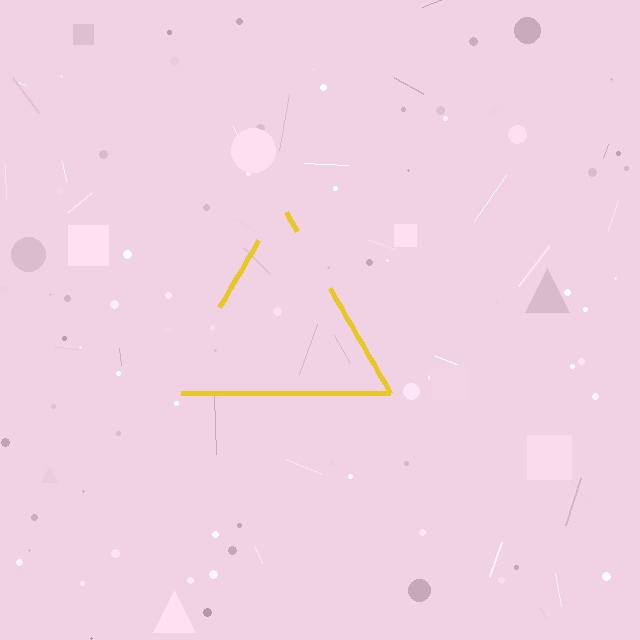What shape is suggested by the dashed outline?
The dashed outline suggests a triangle.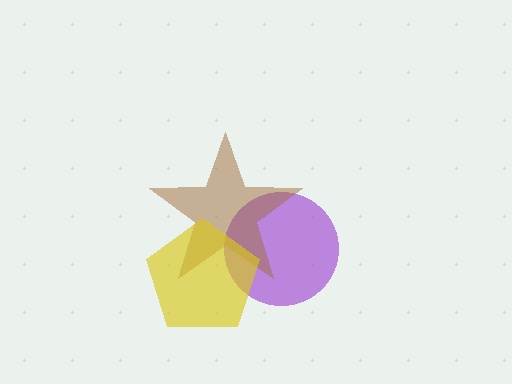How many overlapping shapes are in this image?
There are 3 overlapping shapes in the image.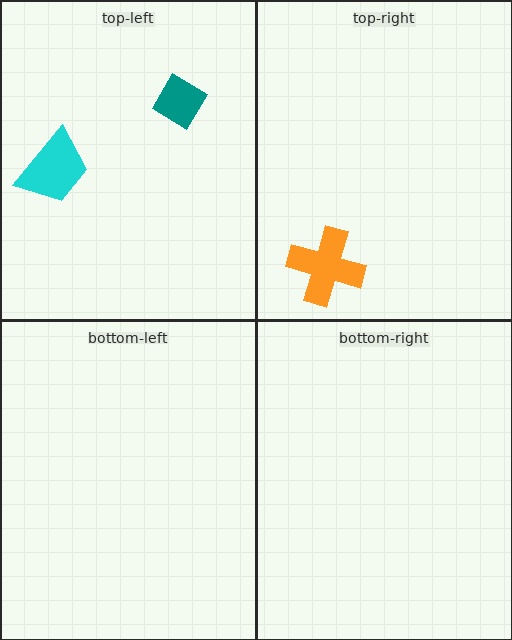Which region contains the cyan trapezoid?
The top-left region.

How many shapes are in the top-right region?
1.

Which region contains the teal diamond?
The top-left region.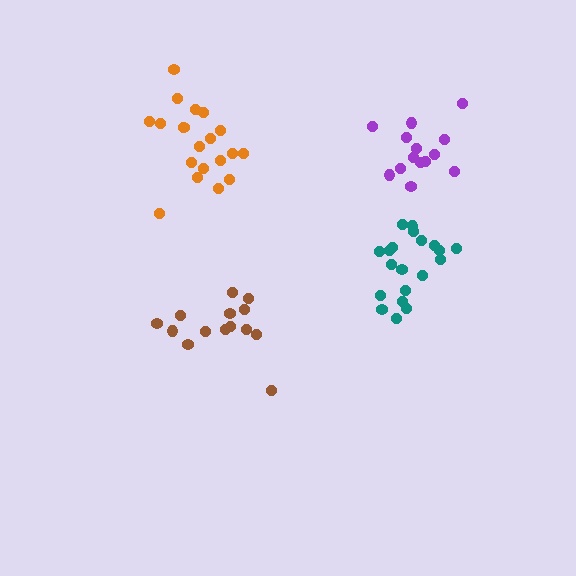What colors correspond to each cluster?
The clusters are colored: brown, orange, purple, teal.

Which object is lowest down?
The brown cluster is bottommost.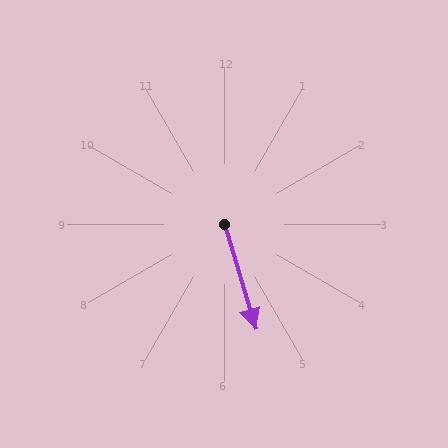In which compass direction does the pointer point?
South.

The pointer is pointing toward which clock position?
Roughly 5 o'clock.